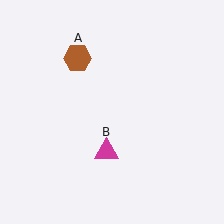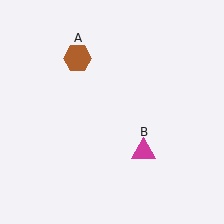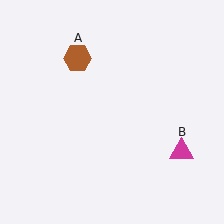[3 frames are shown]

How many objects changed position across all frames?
1 object changed position: magenta triangle (object B).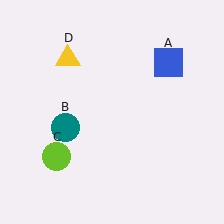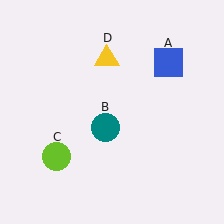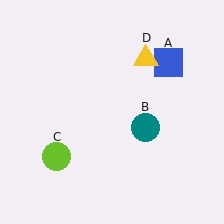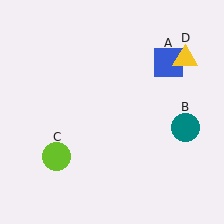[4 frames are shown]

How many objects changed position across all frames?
2 objects changed position: teal circle (object B), yellow triangle (object D).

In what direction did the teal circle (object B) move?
The teal circle (object B) moved right.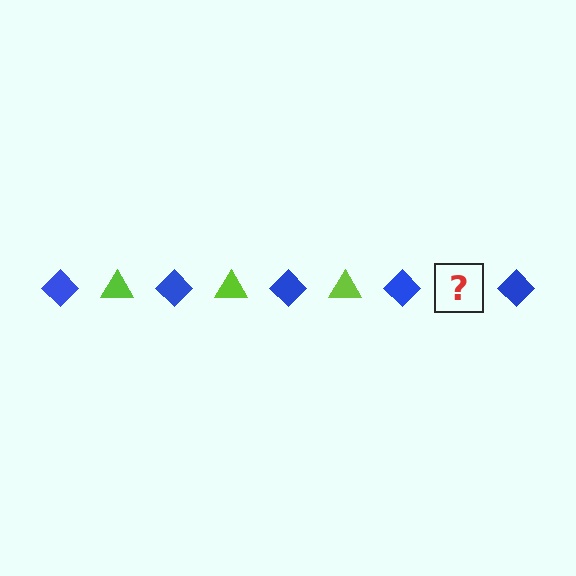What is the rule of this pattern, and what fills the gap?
The rule is that the pattern alternates between blue diamond and lime triangle. The gap should be filled with a lime triangle.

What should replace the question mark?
The question mark should be replaced with a lime triangle.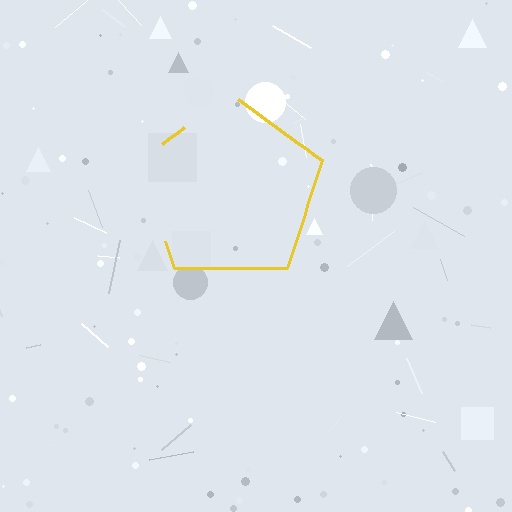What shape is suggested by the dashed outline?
The dashed outline suggests a pentagon.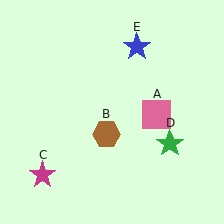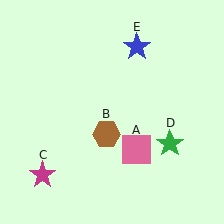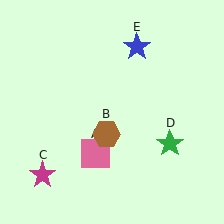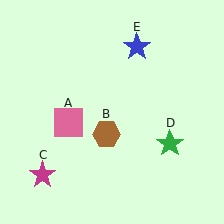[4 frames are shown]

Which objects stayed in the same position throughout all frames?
Brown hexagon (object B) and magenta star (object C) and green star (object D) and blue star (object E) remained stationary.